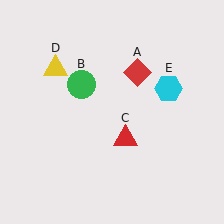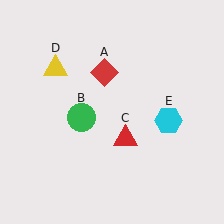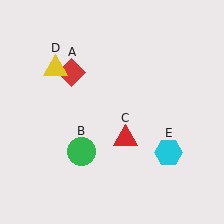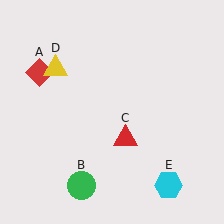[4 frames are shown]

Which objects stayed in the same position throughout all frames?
Red triangle (object C) and yellow triangle (object D) remained stationary.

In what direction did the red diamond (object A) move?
The red diamond (object A) moved left.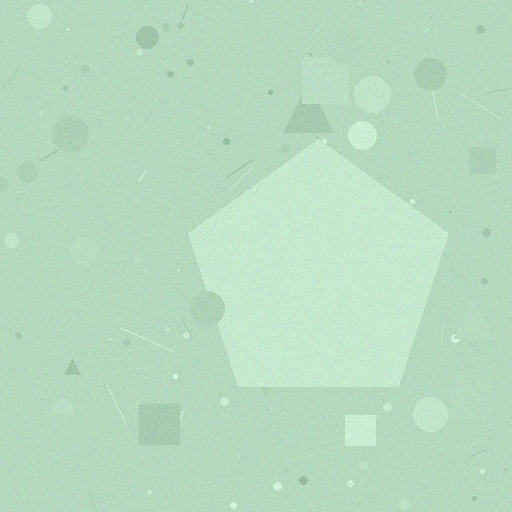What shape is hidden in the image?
A pentagon is hidden in the image.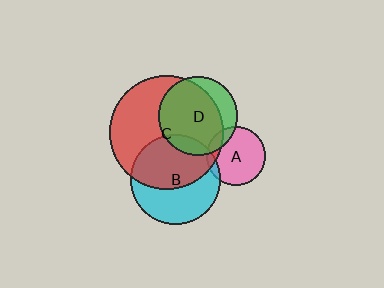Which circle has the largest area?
Circle C (red).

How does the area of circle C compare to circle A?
Approximately 3.7 times.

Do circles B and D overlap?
Yes.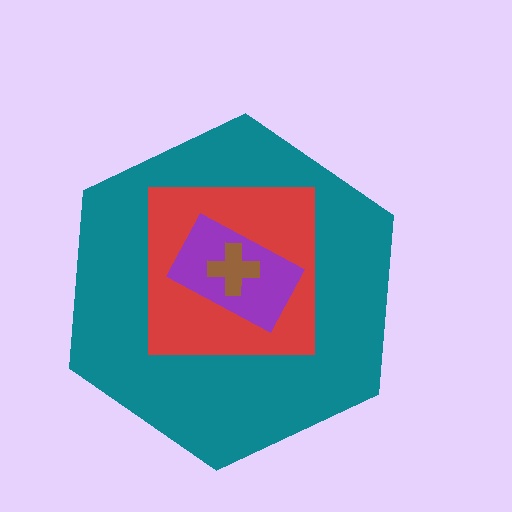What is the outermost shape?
The teal hexagon.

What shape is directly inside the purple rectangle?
The brown cross.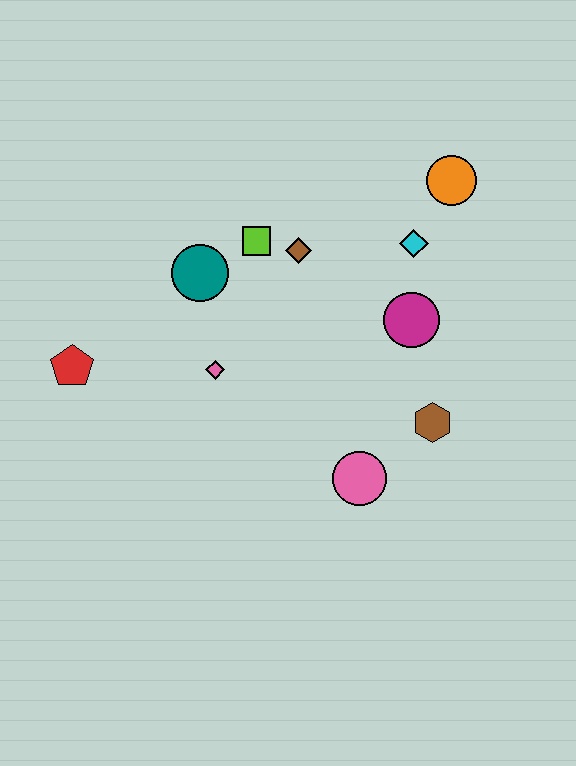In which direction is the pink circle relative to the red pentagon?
The pink circle is to the right of the red pentagon.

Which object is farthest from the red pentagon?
The orange circle is farthest from the red pentagon.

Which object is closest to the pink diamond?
The teal circle is closest to the pink diamond.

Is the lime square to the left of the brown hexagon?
Yes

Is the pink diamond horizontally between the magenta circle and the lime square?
No